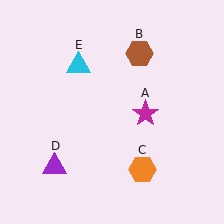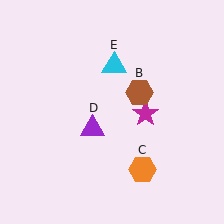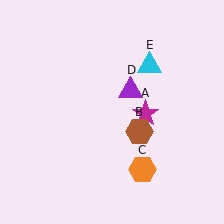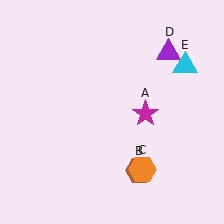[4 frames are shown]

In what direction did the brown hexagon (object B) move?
The brown hexagon (object B) moved down.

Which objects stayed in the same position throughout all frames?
Magenta star (object A) and orange hexagon (object C) remained stationary.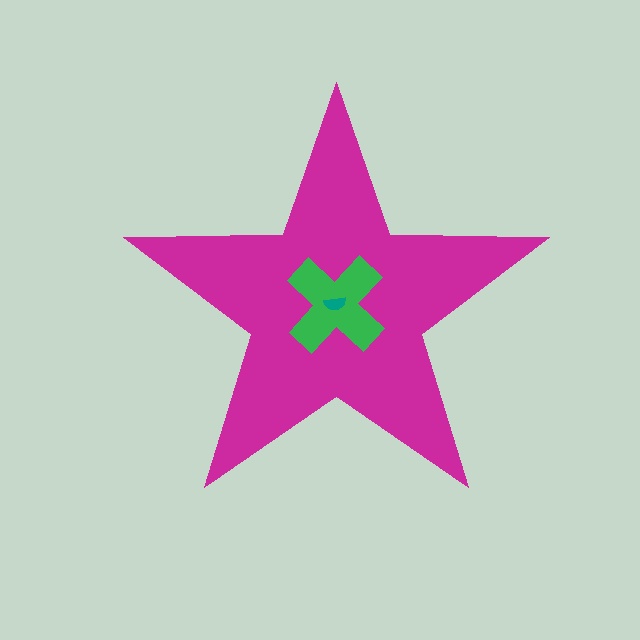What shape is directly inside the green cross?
The teal semicircle.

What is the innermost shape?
The teal semicircle.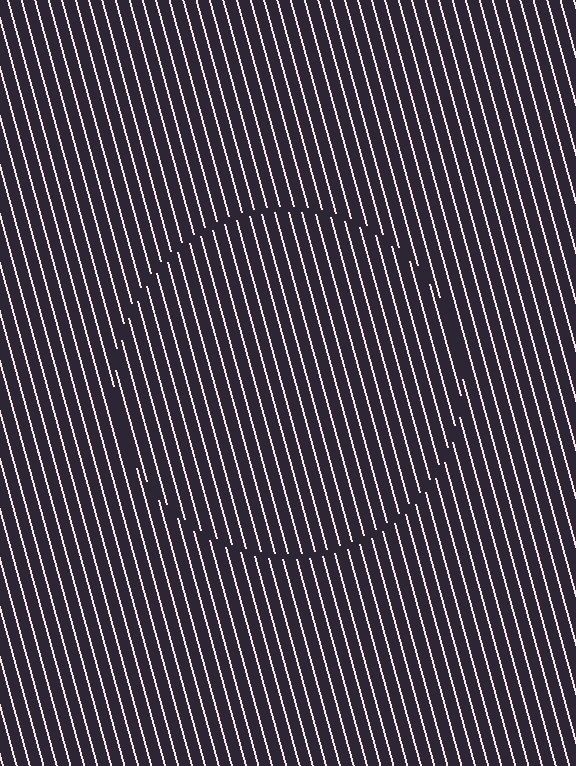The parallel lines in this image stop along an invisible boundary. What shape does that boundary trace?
An illusory circle. The interior of the shape contains the same grating, shifted by half a period — the contour is defined by the phase discontinuity where line-ends from the inner and outer gratings abut.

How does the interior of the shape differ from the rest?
The interior of the shape contains the same grating, shifted by half a period — the contour is defined by the phase discontinuity where line-ends from the inner and outer gratings abut.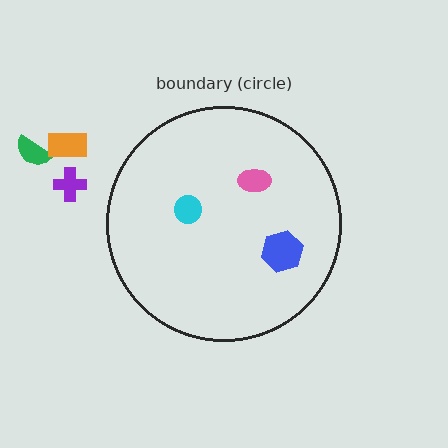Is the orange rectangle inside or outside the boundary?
Outside.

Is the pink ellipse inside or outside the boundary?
Inside.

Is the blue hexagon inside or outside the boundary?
Inside.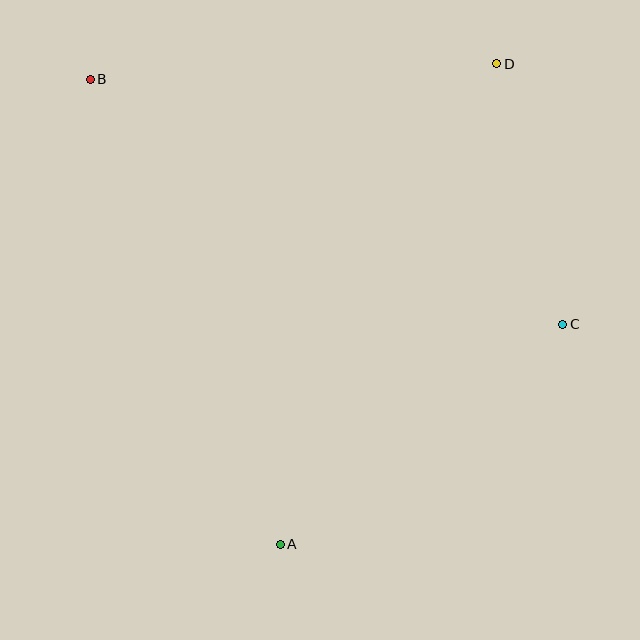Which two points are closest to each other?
Points C and D are closest to each other.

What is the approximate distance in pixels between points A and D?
The distance between A and D is approximately 527 pixels.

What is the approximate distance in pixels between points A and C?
The distance between A and C is approximately 358 pixels.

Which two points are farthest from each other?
Points B and C are farthest from each other.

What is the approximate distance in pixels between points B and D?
The distance between B and D is approximately 406 pixels.